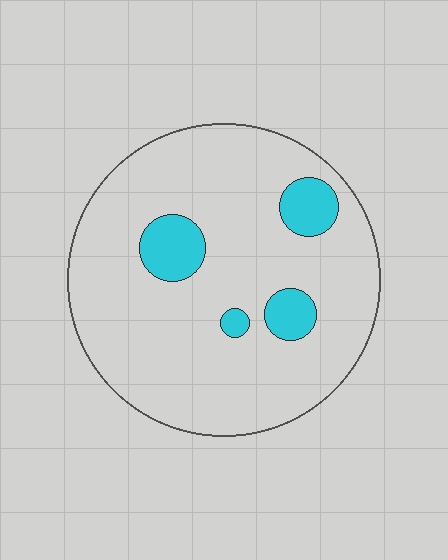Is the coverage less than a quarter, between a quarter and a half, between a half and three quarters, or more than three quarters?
Less than a quarter.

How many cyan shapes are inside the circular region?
4.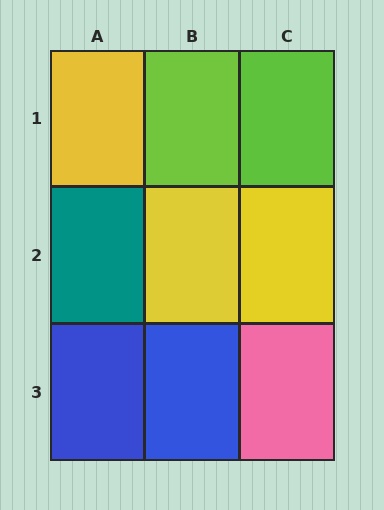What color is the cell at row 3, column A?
Blue.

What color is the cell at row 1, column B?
Lime.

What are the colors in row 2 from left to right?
Teal, yellow, yellow.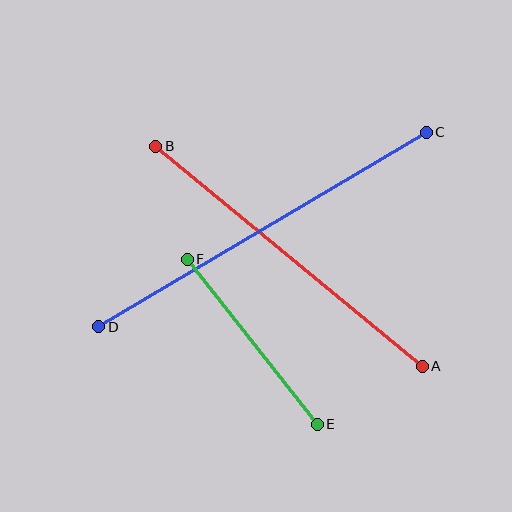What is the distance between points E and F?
The distance is approximately 210 pixels.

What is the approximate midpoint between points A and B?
The midpoint is at approximately (289, 256) pixels.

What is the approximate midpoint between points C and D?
The midpoint is at approximately (263, 230) pixels.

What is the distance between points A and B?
The distance is approximately 346 pixels.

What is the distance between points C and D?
The distance is approximately 381 pixels.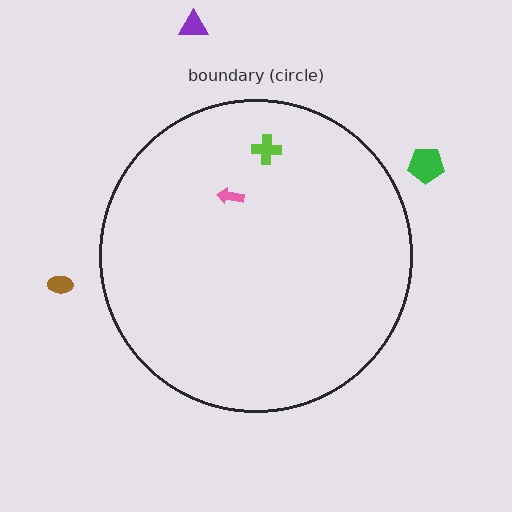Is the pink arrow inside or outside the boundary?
Inside.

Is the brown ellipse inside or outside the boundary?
Outside.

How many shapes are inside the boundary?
2 inside, 3 outside.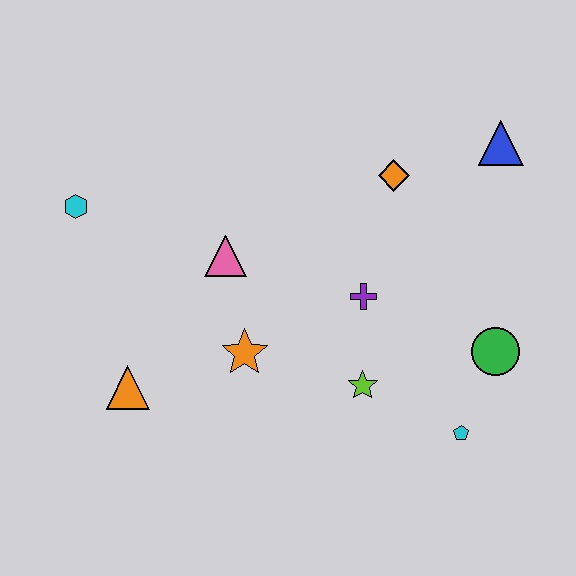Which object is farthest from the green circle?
The cyan hexagon is farthest from the green circle.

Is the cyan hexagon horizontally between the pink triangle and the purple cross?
No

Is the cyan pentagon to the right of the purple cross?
Yes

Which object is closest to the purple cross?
The lime star is closest to the purple cross.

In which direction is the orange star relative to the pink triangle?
The orange star is below the pink triangle.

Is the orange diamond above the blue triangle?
No